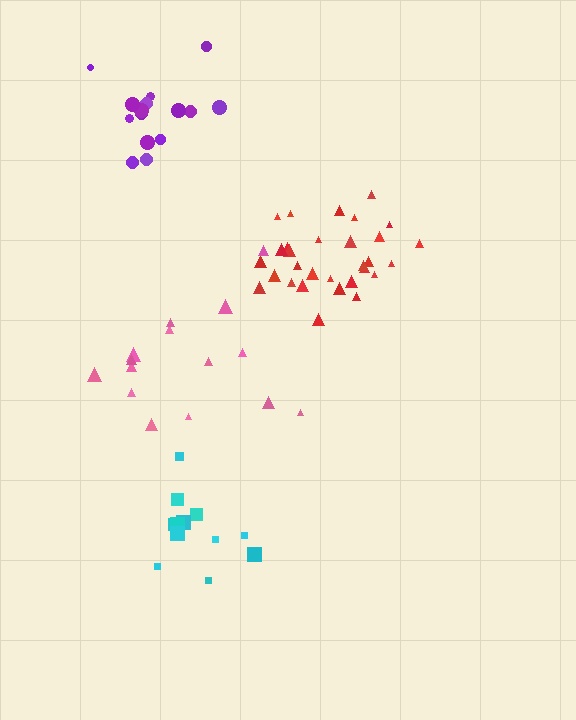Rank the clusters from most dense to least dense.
cyan, red, purple, pink.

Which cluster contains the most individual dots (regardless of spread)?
Red (31).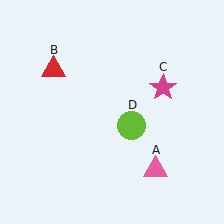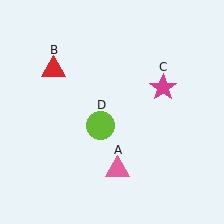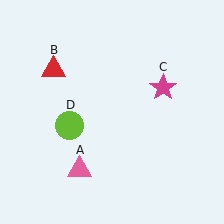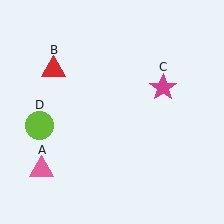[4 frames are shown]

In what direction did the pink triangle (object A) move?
The pink triangle (object A) moved left.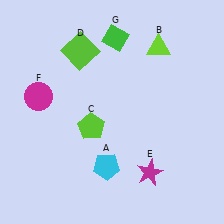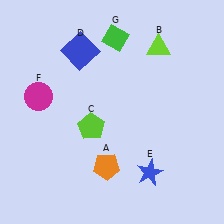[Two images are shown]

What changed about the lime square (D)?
In Image 1, D is lime. In Image 2, it changed to blue.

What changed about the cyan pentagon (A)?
In Image 1, A is cyan. In Image 2, it changed to orange.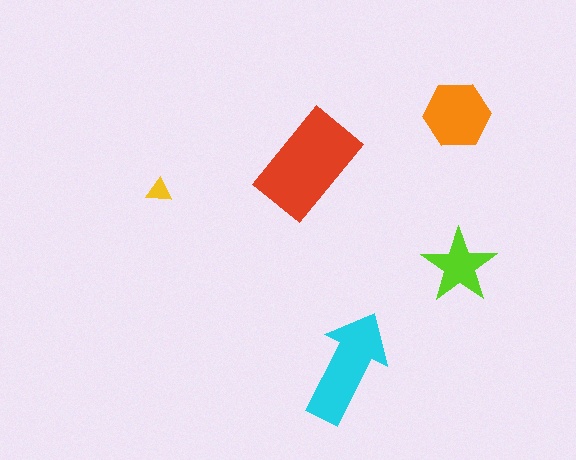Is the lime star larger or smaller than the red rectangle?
Smaller.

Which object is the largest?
The red rectangle.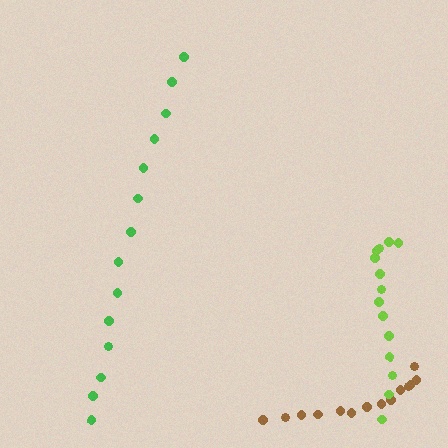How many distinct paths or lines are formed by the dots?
There are 3 distinct paths.